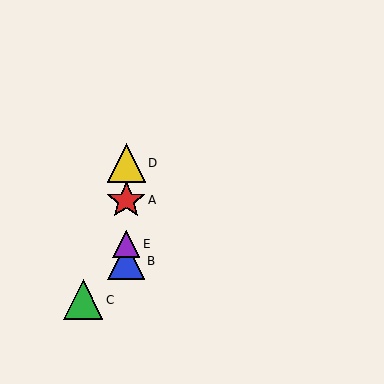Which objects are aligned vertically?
Objects A, B, D, E are aligned vertically.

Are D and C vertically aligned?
No, D is at x≈126 and C is at x≈83.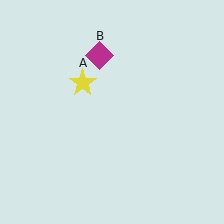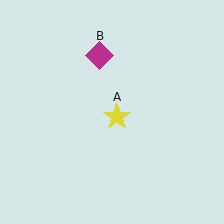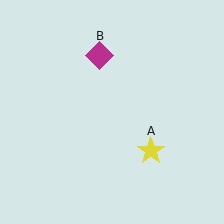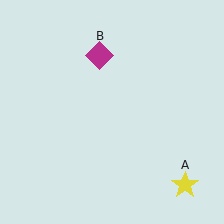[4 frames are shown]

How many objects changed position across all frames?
1 object changed position: yellow star (object A).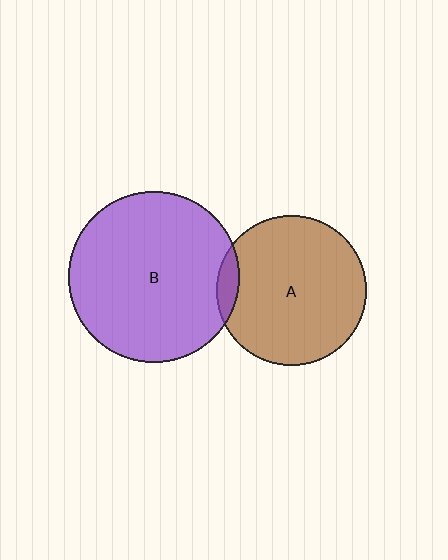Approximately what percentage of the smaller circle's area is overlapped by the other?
Approximately 5%.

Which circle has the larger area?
Circle B (purple).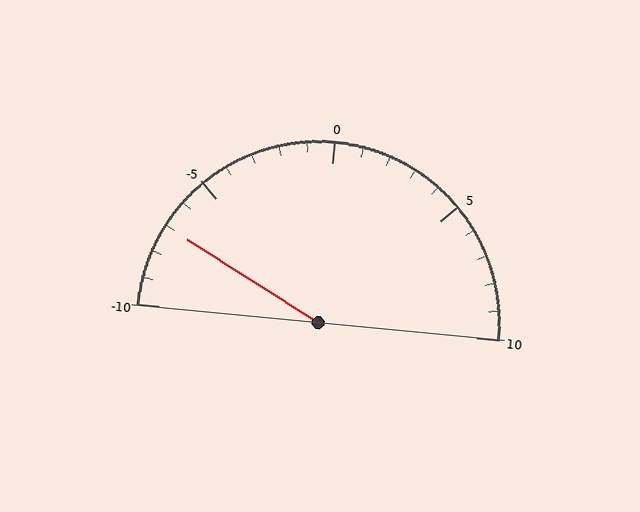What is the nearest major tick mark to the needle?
The nearest major tick mark is -5.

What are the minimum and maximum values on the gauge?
The gauge ranges from -10 to 10.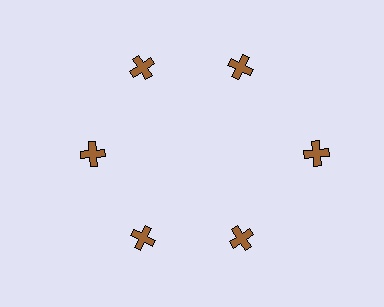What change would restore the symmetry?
The symmetry would be restored by moving it inward, back onto the ring so that all 6 crosses sit at equal angles and equal distance from the center.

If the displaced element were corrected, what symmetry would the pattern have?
It would have 6-fold rotational symmetry — the pattern would map onto itself every 60 degrees.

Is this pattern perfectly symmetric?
No. The 6 brown crosses are arranged in a ring, but one element near the 3 o'clock position is pushed outward from the center, breaking the 6-fold rotational symmetry.